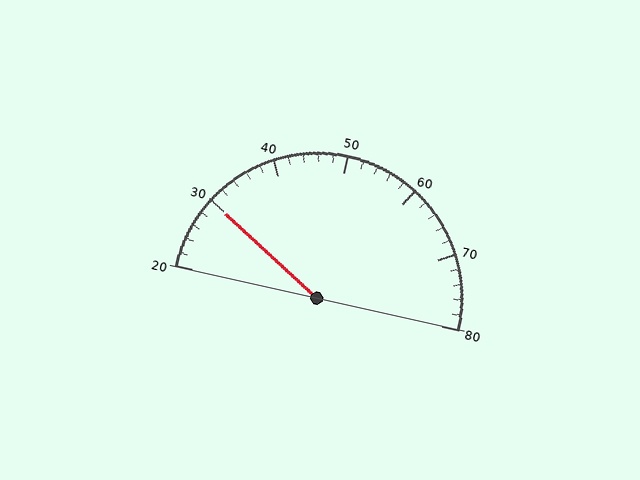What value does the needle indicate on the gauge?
The needle indicates approximately 30.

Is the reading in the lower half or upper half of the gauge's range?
The reading is in the lower half of the range (20 to 80).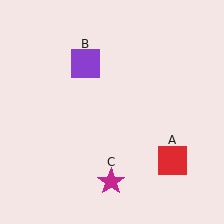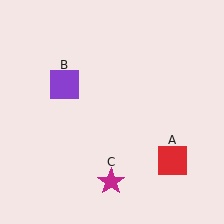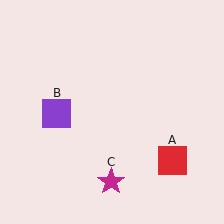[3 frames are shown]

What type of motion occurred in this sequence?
The purple square (object B) rotated counterclockwise around the center of the scene.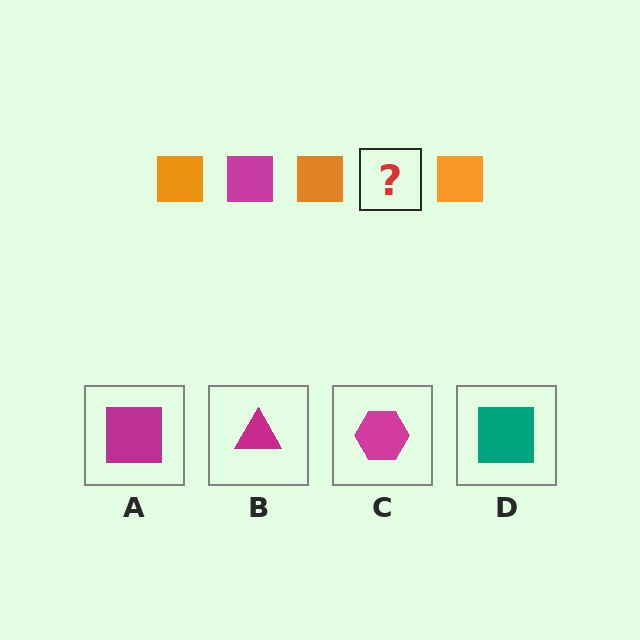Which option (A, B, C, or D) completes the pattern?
A.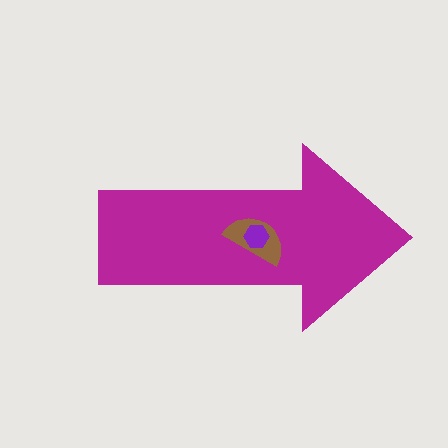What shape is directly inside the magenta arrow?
The brown semicircle.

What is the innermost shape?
The purple hexagon.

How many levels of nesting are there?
3.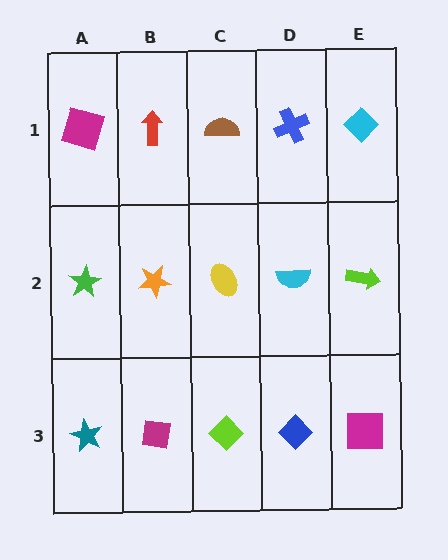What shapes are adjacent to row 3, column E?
A lime arrow (row 2, column E), a blue diamond (row 3, column D).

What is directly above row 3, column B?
An orange star.